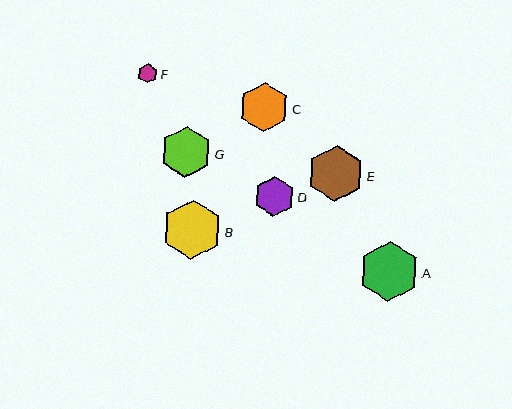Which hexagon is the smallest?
Hexagon F is the smallest with a size of approximately 19 pixels.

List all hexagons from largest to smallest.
From largest to smallest: A, B, E, G, C, D, F.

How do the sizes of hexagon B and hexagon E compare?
Hexagon B and hexagon E are approximately the same size.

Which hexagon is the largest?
Hexagon A is the largest with a size of approximately 59 pixels.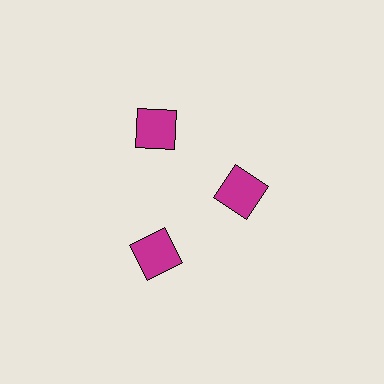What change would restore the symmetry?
The symmetry would be restored by moving it outward, back onto the ring so that all 3 squares sit at equal angles and equal distance from the center.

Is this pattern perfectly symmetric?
No. The 3 magenta squares are arranged in a ring, but one element near the 3 o'clock position is pulled inward toward the center, breaking the 3-fold rotational symmetry.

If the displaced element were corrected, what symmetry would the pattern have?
It would have 3-fold rotational symmetry — the pattern would map onto itself every 120 degrees.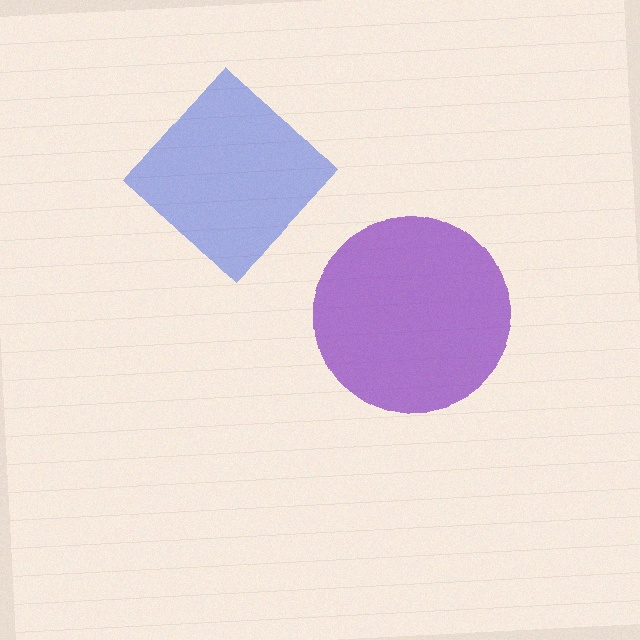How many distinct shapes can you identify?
There are 2 distinct shapes: a blue diamond, a purple circle.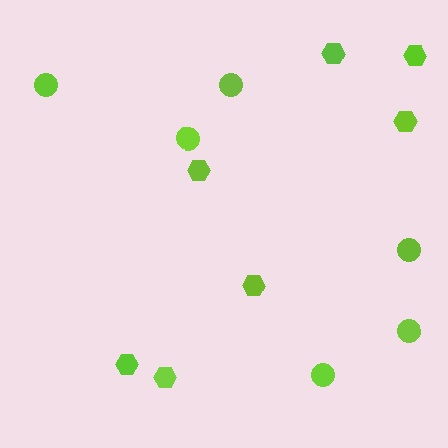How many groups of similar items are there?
There are 2 groups: one group of hexagons (7) and one group of circles (6).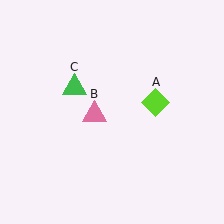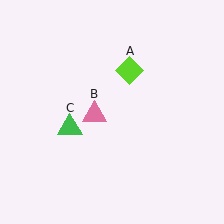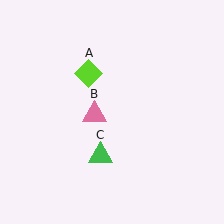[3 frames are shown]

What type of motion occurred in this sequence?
The lime diamond (object A), green triangle (object C) rotated counterclockwise around the center of the scene.